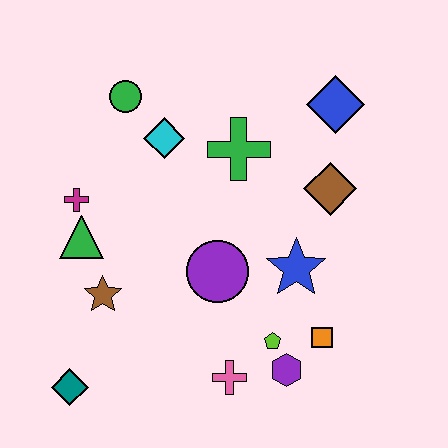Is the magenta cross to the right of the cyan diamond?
No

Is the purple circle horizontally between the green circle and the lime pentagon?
Yes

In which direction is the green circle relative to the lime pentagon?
The green circle is above the lime pentagon.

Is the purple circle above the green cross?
No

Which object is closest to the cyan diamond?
The green circle is closest to the cyan diamond.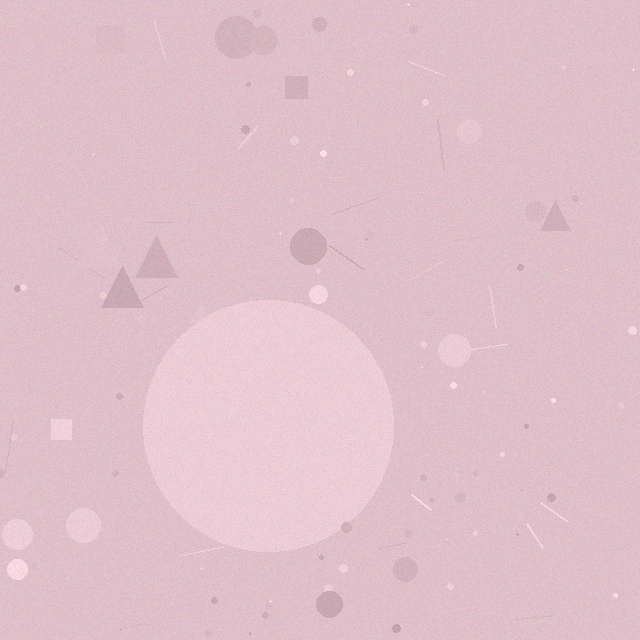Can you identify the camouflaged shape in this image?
The camouflaged shape is a circle.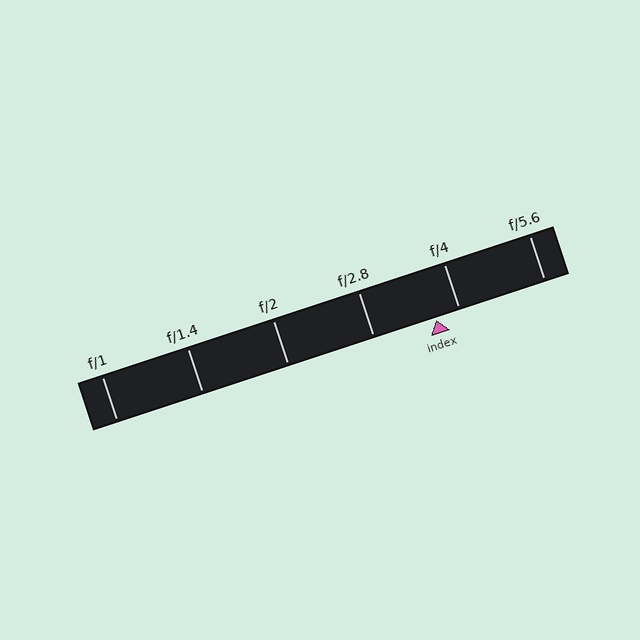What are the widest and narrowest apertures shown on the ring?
The widest aperture shown is f/1 and the narrowest is f/5.6.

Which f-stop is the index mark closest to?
The index mark is closest to f/4.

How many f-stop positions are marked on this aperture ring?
There are 6 f-stop positions marked.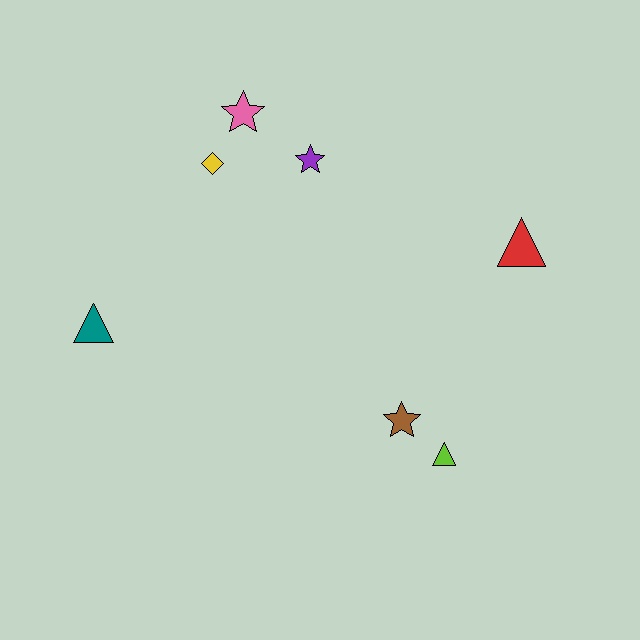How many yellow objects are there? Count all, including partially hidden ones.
There is 1 yellow object.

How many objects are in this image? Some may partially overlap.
There are 7 objects.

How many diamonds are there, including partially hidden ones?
There is 1 diamond.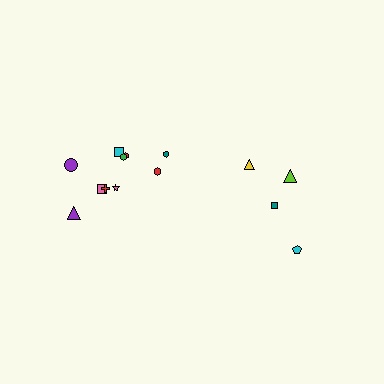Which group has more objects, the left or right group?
The left group.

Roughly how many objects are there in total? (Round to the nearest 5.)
Roughly 15 objects in total.